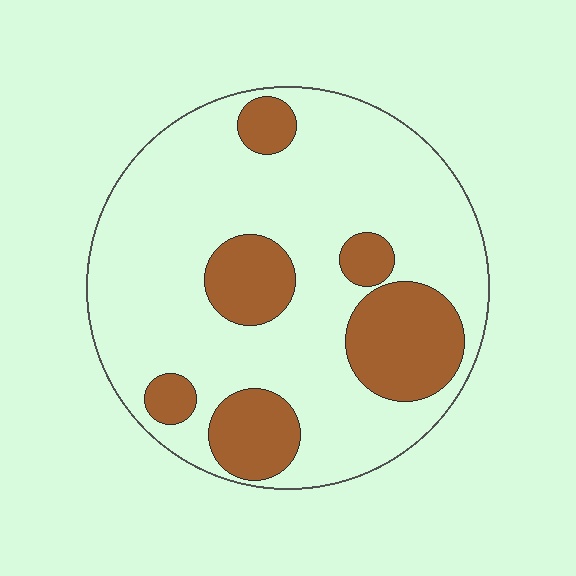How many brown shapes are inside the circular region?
6.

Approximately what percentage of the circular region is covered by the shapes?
Approximately 25%.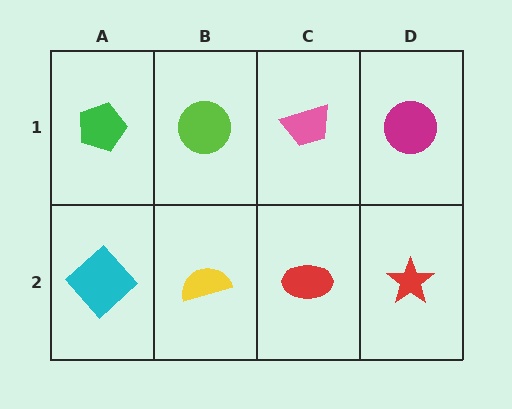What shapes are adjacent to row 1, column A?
A cyan diamond (row 2, column A), a lime circle (row 1, column B).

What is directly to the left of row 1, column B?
A green pentagon.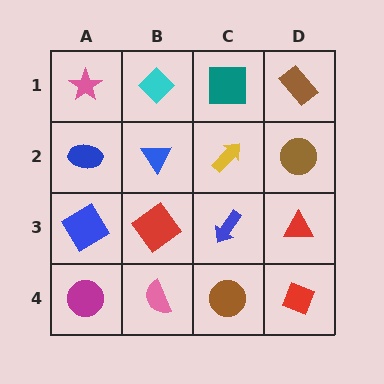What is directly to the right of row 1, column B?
A teal square.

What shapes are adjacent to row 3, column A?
A blue ellipse (row 2, column A), a magenta circle (row 4, column A), a red diamond (row 3, column B).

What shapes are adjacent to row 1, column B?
A blue triangle (row 2, column B), a pink star (row 1, column A), a teal square (row 1, column C).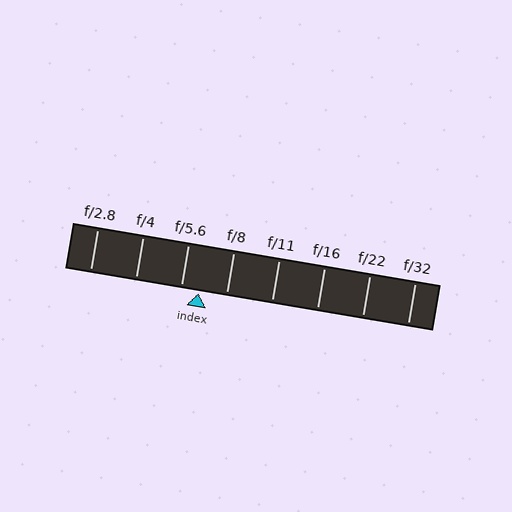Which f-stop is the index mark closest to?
The index mark is closest to f/5.6.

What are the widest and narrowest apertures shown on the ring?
The widest aperture shown is f/2.8 and the narrowest is f/32.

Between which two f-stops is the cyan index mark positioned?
The index mark is between f/5.6 and f/8.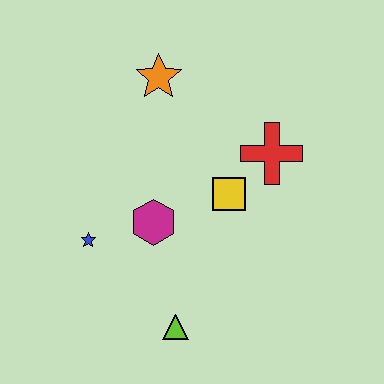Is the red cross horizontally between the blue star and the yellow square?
No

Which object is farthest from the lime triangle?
The orange star is farthest from the lime triangle.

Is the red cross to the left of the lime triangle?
No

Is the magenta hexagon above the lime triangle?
Yes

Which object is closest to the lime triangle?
The magenta hexagon is closest to the lime triangle.